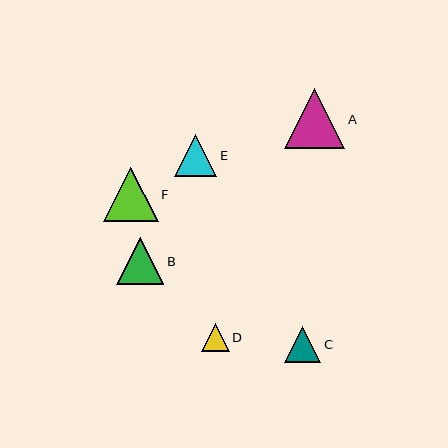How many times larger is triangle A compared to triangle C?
Triangle A is approximately 1.6 times the size of triangle C.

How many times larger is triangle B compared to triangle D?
Triangle B is approximately 1.7 times the size of triangle D.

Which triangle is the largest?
Triangle A is the largest with a size of approximately 60 pixels.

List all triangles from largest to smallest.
From largest to smallest: A, F, B, E, C, D.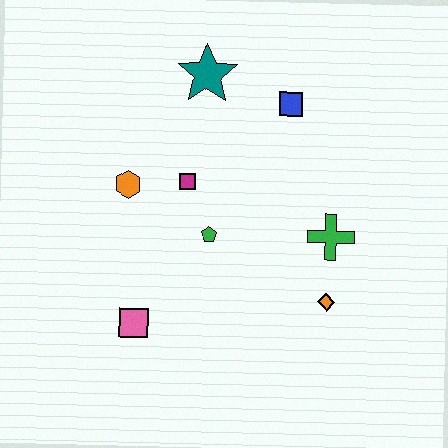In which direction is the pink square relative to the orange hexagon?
The pink square is below the orange hexagon.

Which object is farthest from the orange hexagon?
The orange diamond is farthest from the orange hexagon.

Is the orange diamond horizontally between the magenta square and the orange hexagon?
No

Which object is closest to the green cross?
The orange diamond is closest to the green cross.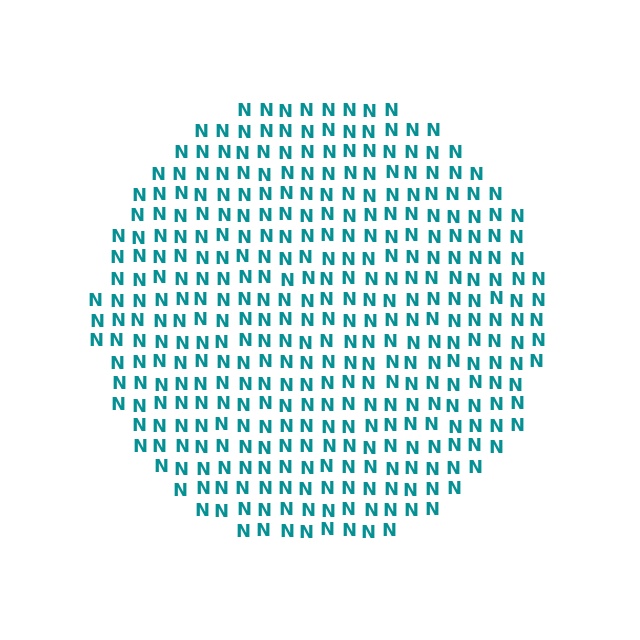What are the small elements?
The small elements are letter N's.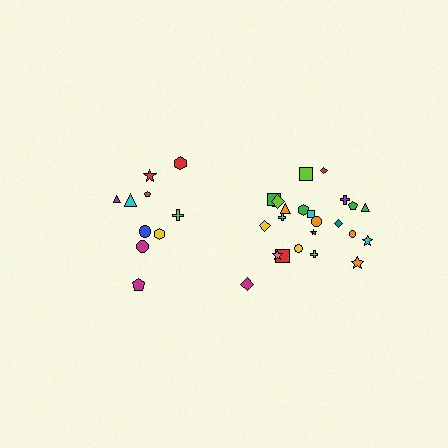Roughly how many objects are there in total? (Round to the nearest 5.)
Roughly 35 objects in total.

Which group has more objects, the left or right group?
The right group.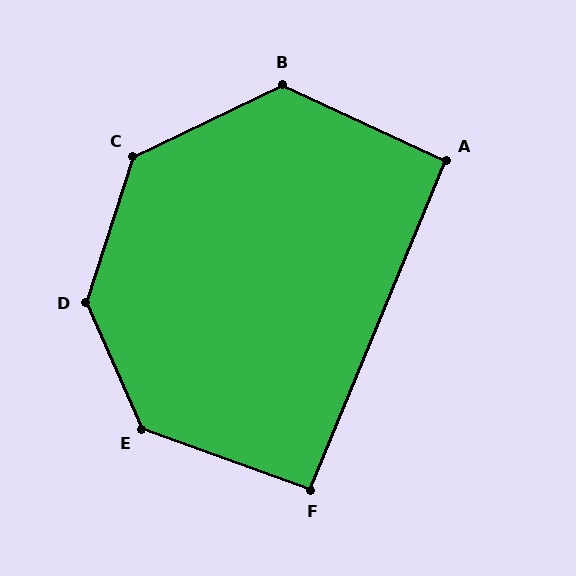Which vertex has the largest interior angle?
D, at approximately 138 degrees.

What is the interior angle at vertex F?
Approximately 93 degrees (approximately right).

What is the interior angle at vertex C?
Approximately 134 degrees (obtuse).